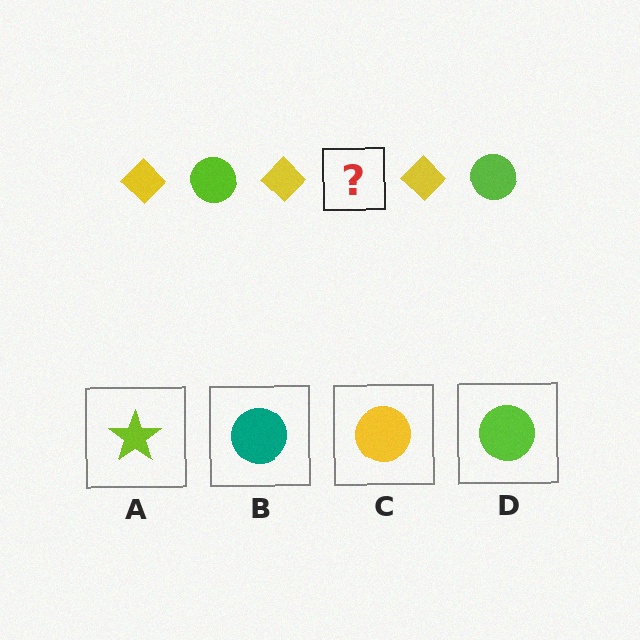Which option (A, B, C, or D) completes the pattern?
D.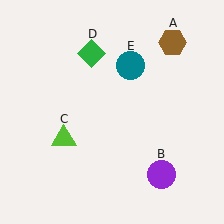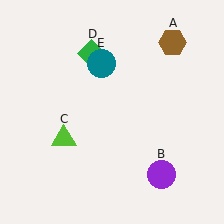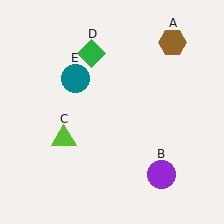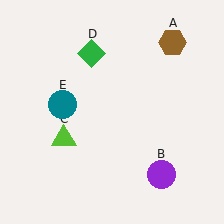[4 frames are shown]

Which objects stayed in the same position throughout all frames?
Brown hexagon (object A) and purple circle (object B) and lime triangle (object C) and green diamond (object D) remained stationary.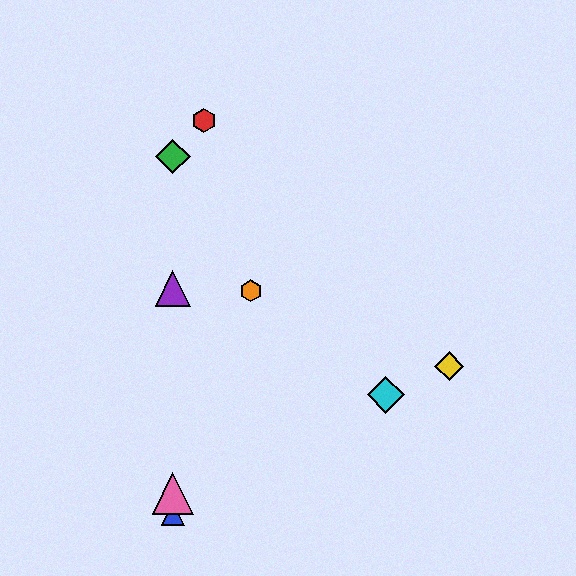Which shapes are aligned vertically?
The blue triangle, the green diamond, the purple triangle, the pink triangle are aligned vertically.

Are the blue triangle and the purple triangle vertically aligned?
Yes, both are at x≈173.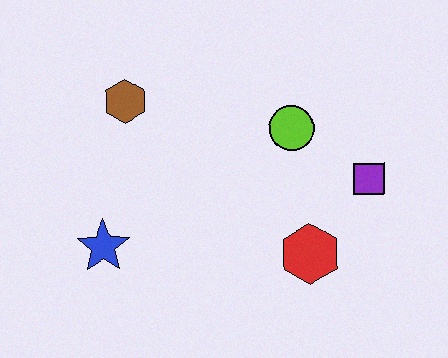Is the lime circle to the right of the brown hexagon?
Yes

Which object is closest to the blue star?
The brown hexagon is closest to the blue star.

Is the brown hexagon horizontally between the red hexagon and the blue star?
Yes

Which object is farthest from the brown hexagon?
The purple square is farthest from the brown hexagon.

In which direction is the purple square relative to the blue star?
The purple square is to the right of the blue star.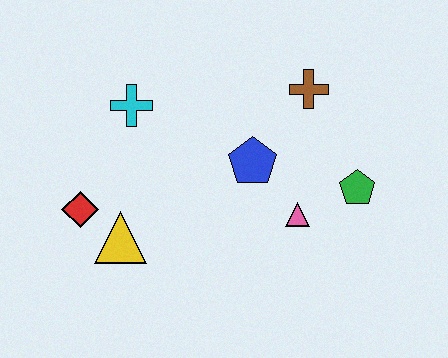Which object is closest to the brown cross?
The blue pentagon is closest to the brown cross.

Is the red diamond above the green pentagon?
No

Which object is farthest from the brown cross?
The red diamond is farthest from the brown cross.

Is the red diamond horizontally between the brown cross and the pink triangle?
No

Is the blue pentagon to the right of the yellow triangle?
Yes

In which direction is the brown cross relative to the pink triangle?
The brown cross is above the pink triangle.